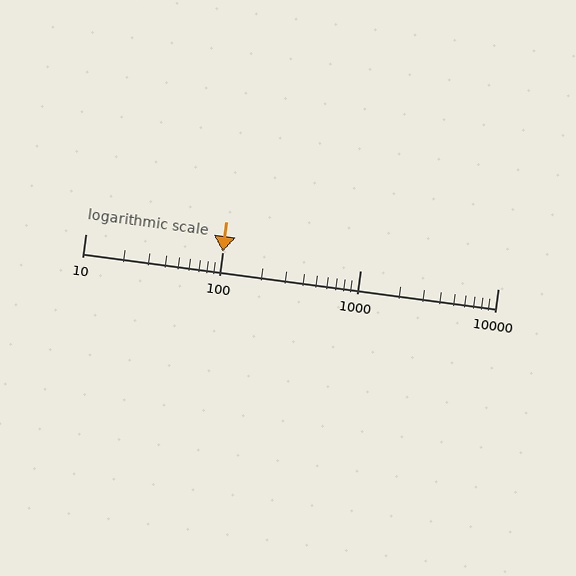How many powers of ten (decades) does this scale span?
The scale spans 3 decades, from 10 to 10000.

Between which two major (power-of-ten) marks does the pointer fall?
The pointer is between 10 and 100.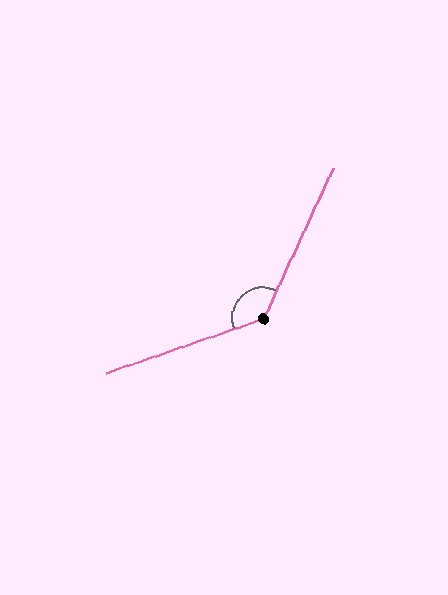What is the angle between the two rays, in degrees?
Approximately 134 degrees.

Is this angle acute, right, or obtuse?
It is obtuse.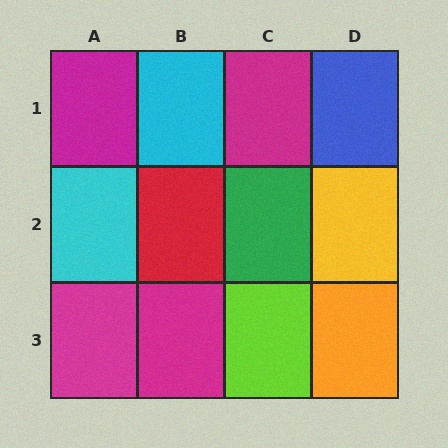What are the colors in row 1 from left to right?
Magenta, cyan, magenta, blue.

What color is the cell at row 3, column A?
Magenta.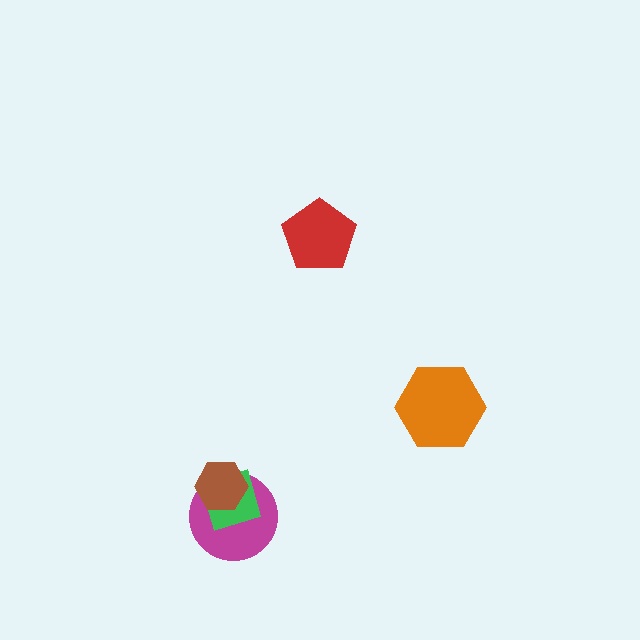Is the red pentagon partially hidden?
No, no other shape covers it.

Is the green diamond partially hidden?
Yes, it is partially covered by another shape.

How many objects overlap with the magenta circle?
2 objects overlap with the magenta circle.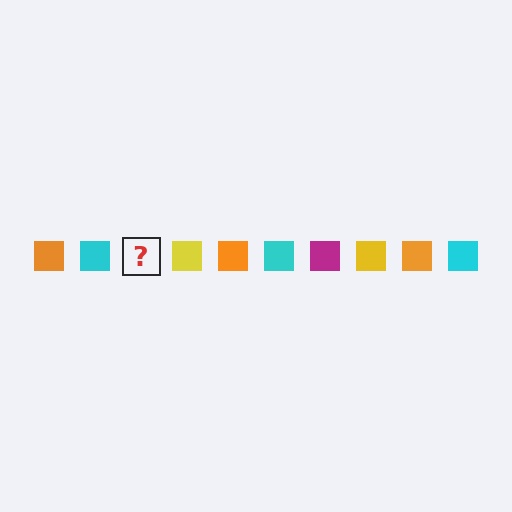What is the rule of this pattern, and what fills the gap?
The rule is that the pattern cycles through orange, cyan, magenta, yellow squares. The gap should be filled with a magenta square.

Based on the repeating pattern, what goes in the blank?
The blank should be a magenta square.